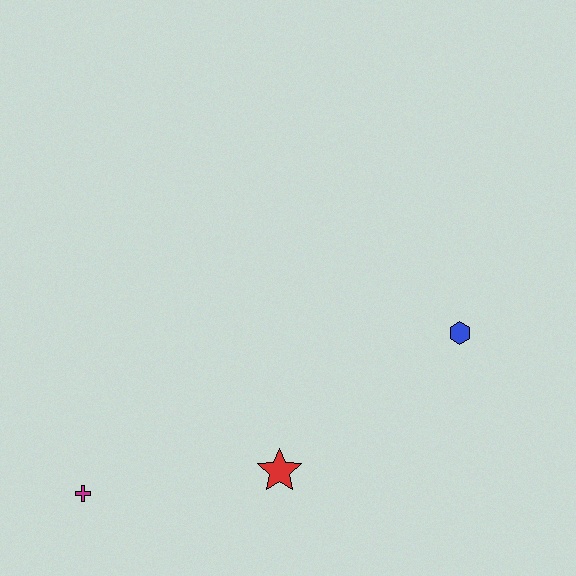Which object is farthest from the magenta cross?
The blue hexagon is farthest from the magenta cross.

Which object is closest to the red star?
The magenta cross is closest to the red star.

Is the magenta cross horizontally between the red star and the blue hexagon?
No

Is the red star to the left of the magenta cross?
No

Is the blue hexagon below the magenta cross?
No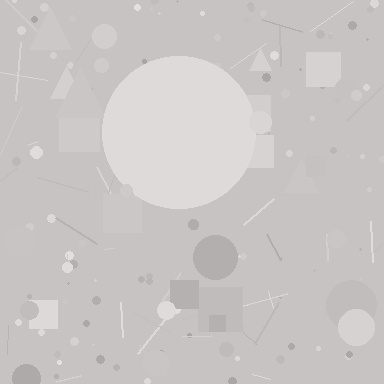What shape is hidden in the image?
A circle is hidden in the image.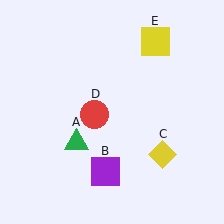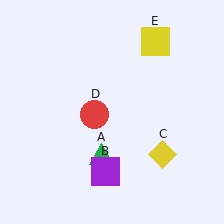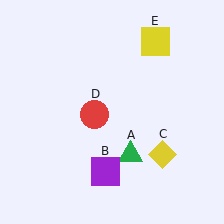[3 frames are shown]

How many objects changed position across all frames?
1 object changed position: green triangle (object A).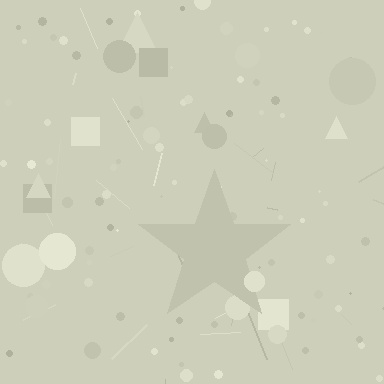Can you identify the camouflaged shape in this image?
The camouflaged shape is a star.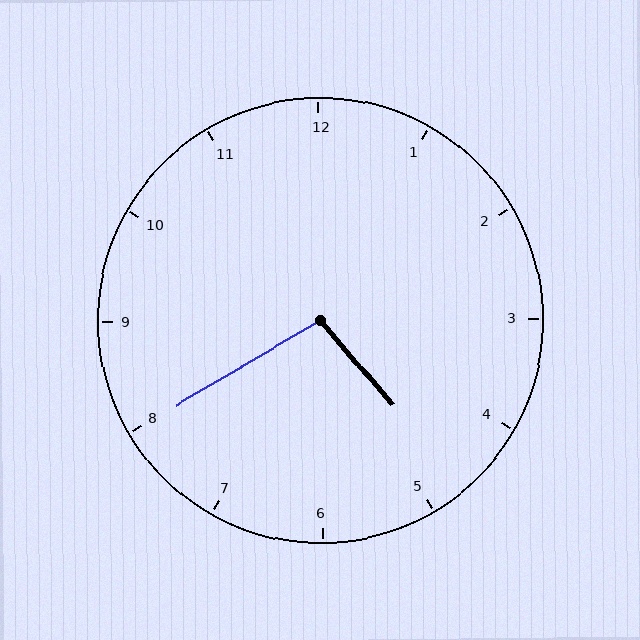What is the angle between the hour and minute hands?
Approximately 100 degrees.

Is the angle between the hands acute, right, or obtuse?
It is obtuse.